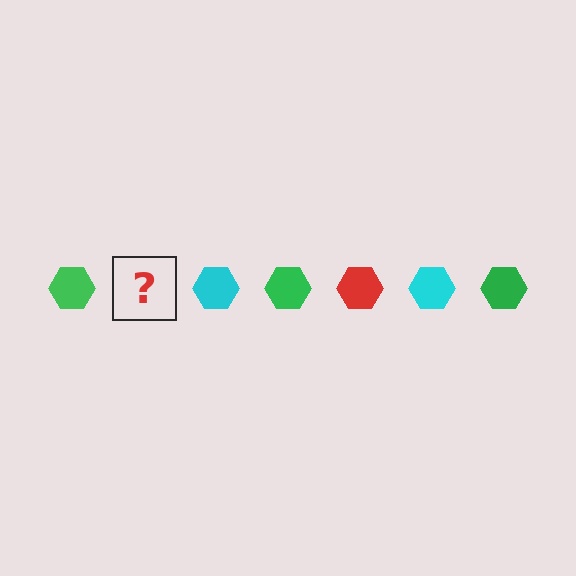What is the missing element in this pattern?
The missing element is a red hexagon.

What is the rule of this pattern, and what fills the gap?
The rule is that the pattern cycles through green, red, cyan hexagons. The gap should be filled with a red hexagon.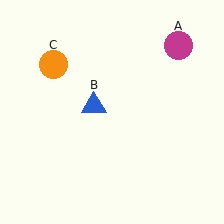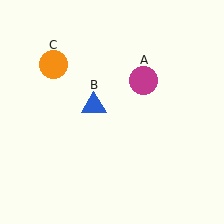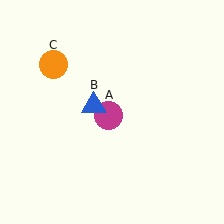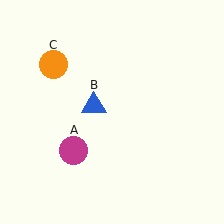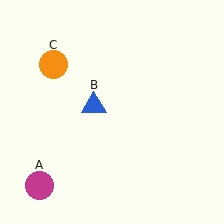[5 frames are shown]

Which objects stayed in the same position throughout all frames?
Blue triangle (object B) and orange circle (object C) remained stationary.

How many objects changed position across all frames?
1 object changed position: magenta circle (object A).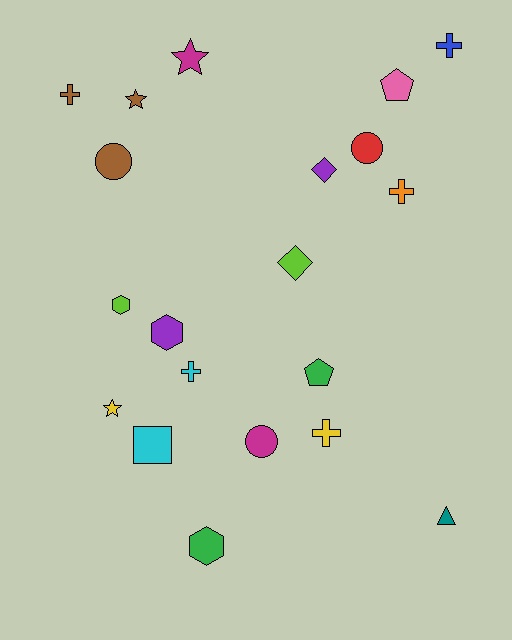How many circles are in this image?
There are 3 circles.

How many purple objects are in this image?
There are 2 purple objects.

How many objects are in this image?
There are 20 objects.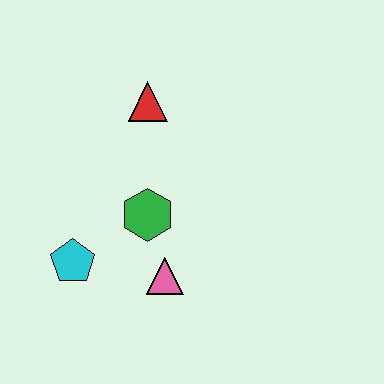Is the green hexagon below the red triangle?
Yes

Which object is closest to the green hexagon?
The pink triangle is closest to the green hexagon.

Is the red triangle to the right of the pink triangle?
No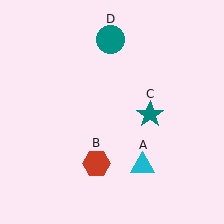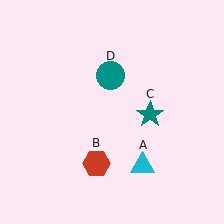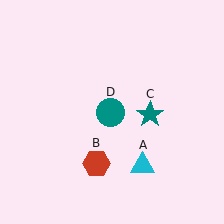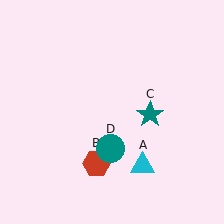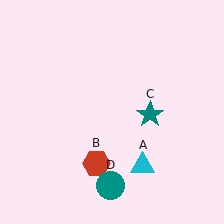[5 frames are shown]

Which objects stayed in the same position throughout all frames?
Cyan triangle (object A) and red hexagon (object B) and teal star (object C) remained stationary.